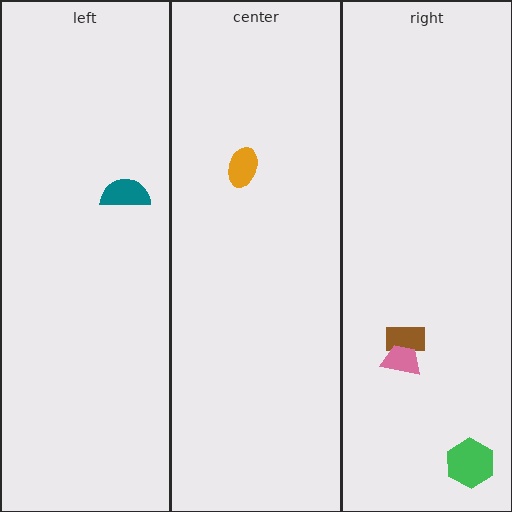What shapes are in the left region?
The teal semicircle.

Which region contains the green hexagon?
The right region.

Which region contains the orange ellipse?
The center region.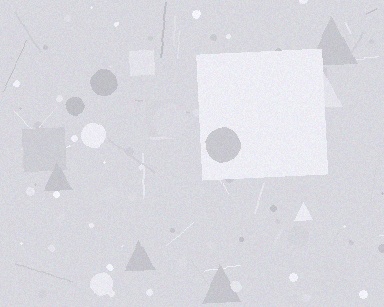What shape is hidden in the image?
A square is hidden in the image.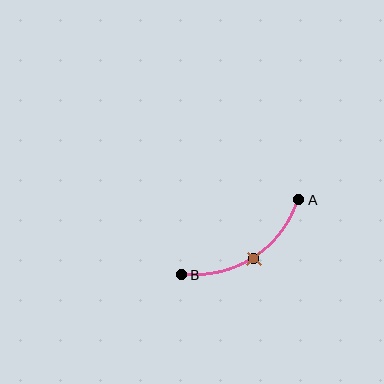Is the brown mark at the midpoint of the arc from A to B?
Yes. The brown mark lies on the arc at equal arc-length from both A and B — it is the arc midpoint.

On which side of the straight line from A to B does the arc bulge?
The arc bulges below the straight line connecting A and B.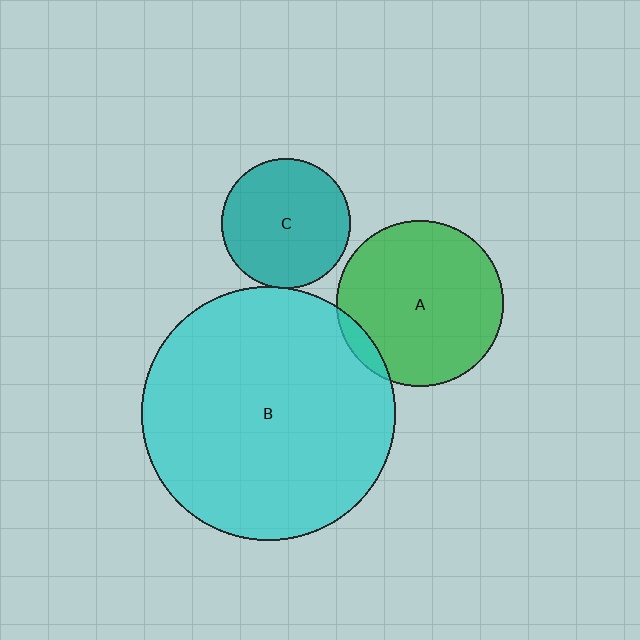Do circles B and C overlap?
Yes.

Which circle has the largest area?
Circle B (cyan).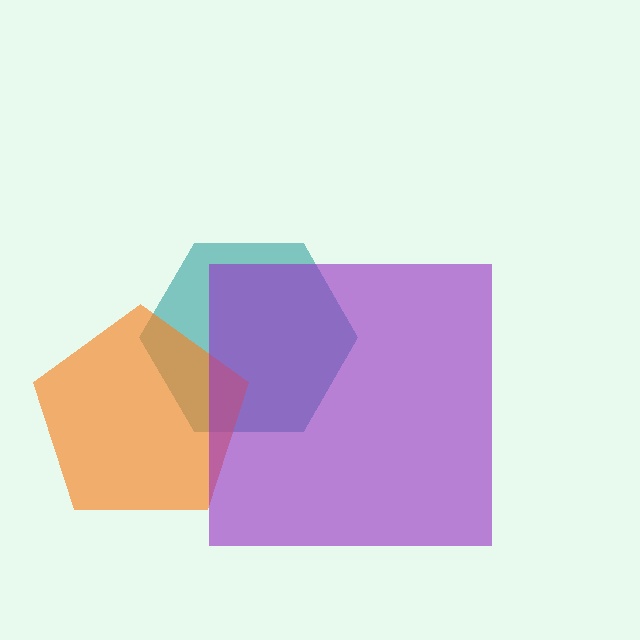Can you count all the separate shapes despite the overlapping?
Yes, there are 3 separate shapes.